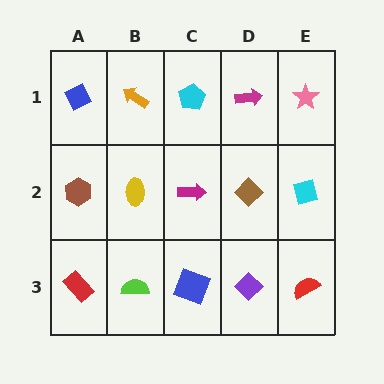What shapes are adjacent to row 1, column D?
A brown diamond (row 2, column D), a cyan pentagon (row 1, column C), a pink star (row 1, column E).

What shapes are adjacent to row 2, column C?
A cyan pentagon (row 1, column C), a blue square (row 3, column C), a yellow ellipse (row 2, column B), a brown diamond (row 2, column D).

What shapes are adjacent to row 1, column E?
A cyan square (row 2, column E), a magenta arrow (row 1, column D).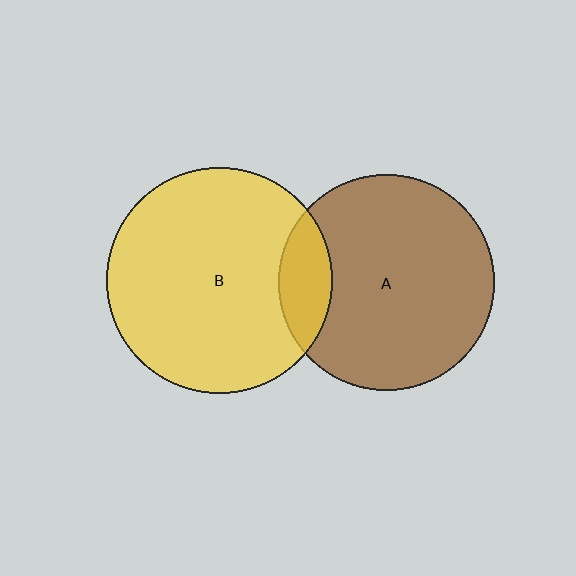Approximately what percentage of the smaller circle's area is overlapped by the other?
Approximately 15%.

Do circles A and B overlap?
Yes.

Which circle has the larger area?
Circle B (yellow).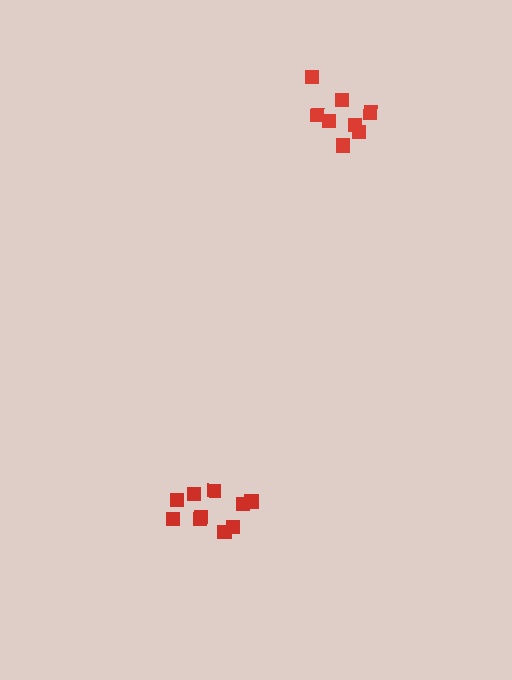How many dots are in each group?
Group 1: 10 dots, Group 2: 8 dots (18 total).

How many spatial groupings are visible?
There are 2 spatial groupings.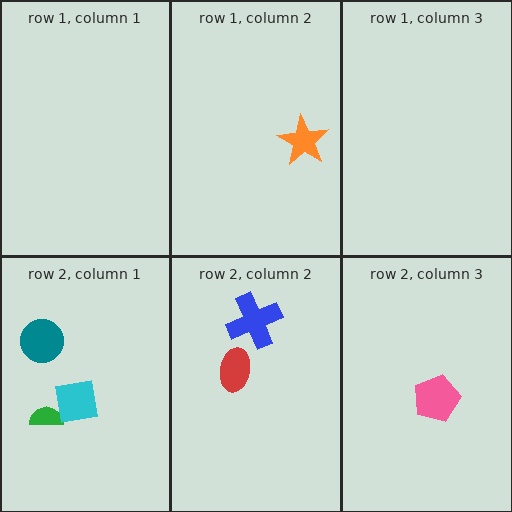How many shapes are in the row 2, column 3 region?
1.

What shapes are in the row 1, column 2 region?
The orange star.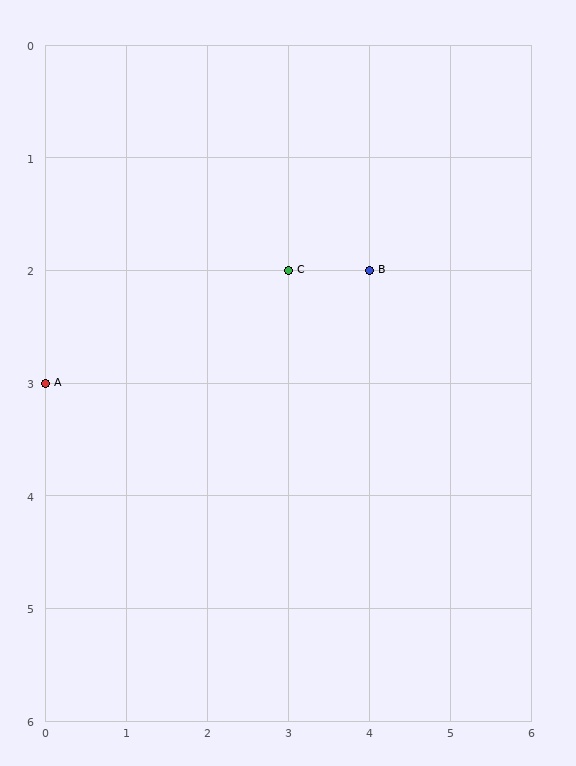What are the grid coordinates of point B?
Point B is at grid coordinates (4, 2).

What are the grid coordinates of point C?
Point C is at grid coordinates (3, 2).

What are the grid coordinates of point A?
Point A is at grid coordinates (0, 3).